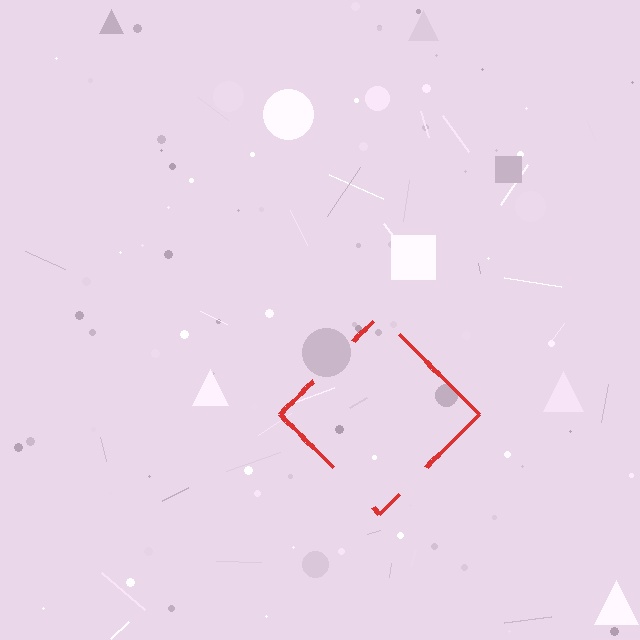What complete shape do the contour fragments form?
The contour fragments form a diamond.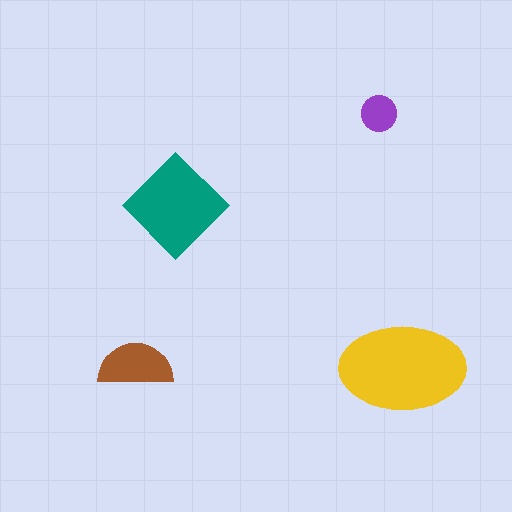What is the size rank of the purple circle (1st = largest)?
4th.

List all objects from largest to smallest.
The yellow ellipse, the teal diamond, the brown semicircle, the purple circle.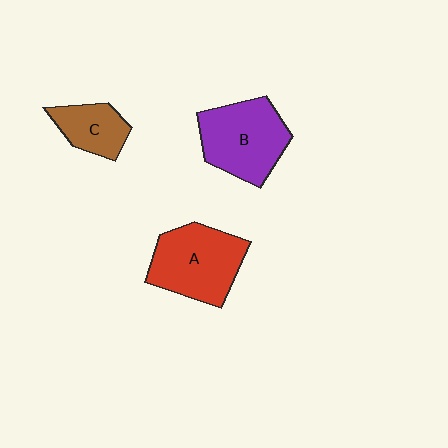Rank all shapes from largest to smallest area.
From largest to smallest: A (red), B (purple), C (brown).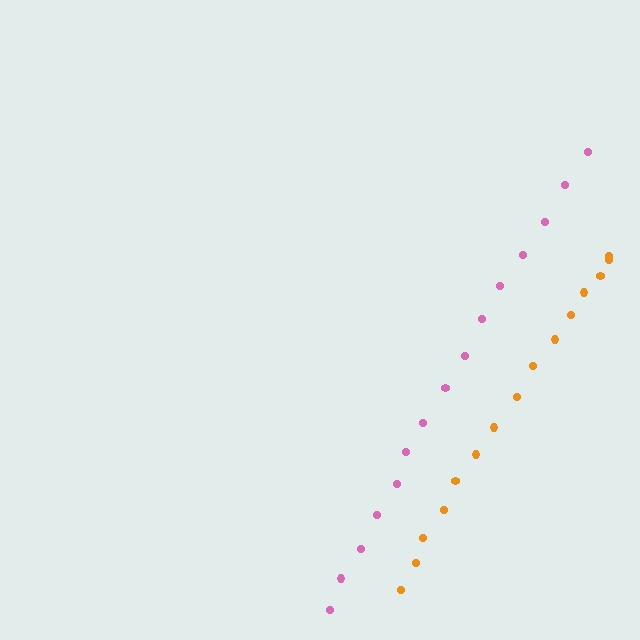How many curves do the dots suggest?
There are 2 distinct paths.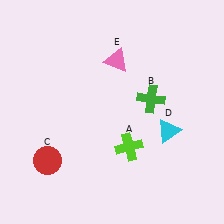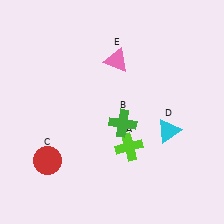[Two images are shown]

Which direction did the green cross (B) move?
The green cross (B) moved left.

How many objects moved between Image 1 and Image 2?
1 object moved between the two images.